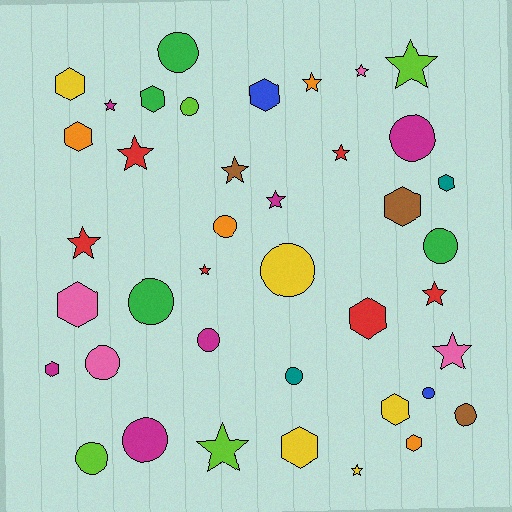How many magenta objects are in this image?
There are 6 magenta objects.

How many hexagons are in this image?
There are 12 hexagons.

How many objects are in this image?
There are 40 objects.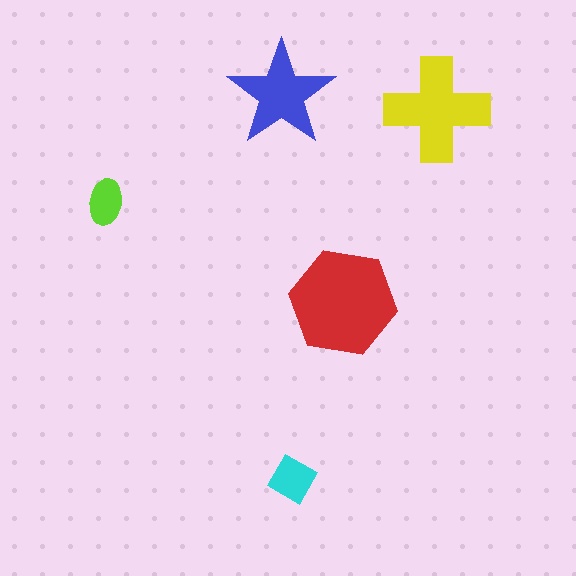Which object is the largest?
The red hexagon.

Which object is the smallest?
The lime ellipse.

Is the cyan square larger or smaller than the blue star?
Smaller.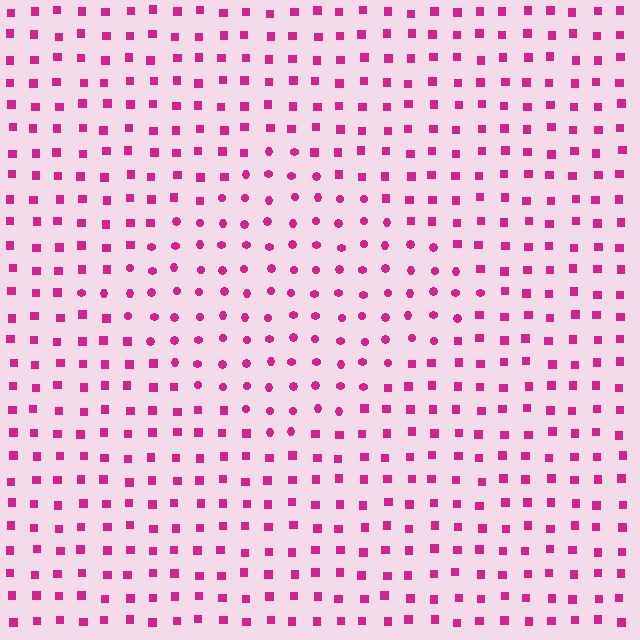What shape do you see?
I see a diamond.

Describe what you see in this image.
The image is filled with small magenta elements arranged in a uniform grid. A diamond-shaped region contains circles, while the surrounding area contains squares. The boundary is defined purely by the change in element shape.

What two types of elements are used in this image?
The image uses circles inside the diamond region and squares outside it.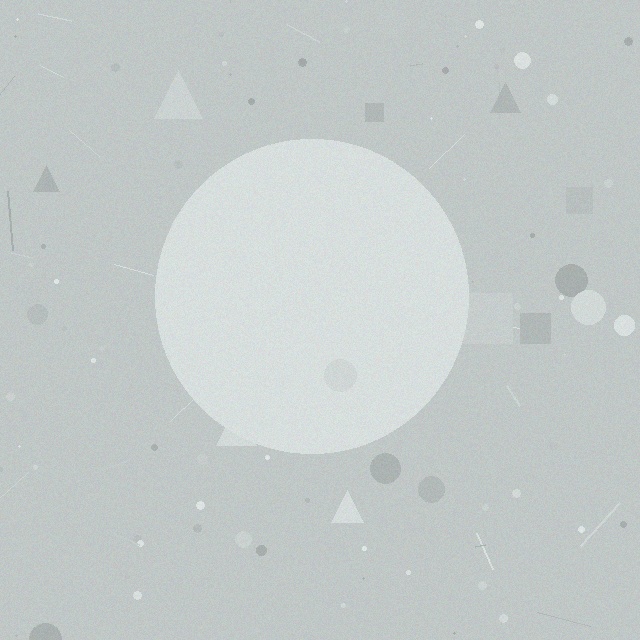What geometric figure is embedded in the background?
A circle is embedded in the background.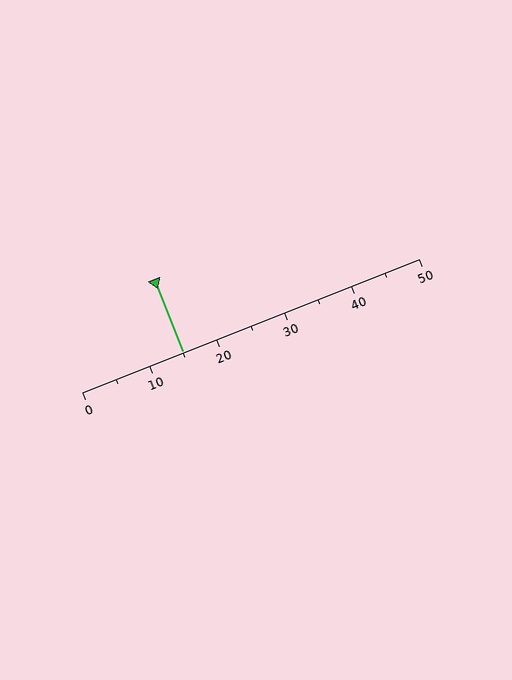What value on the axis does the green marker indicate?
The marker indicates approximately 15.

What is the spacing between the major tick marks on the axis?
The major ticks are spaced 10 apart.